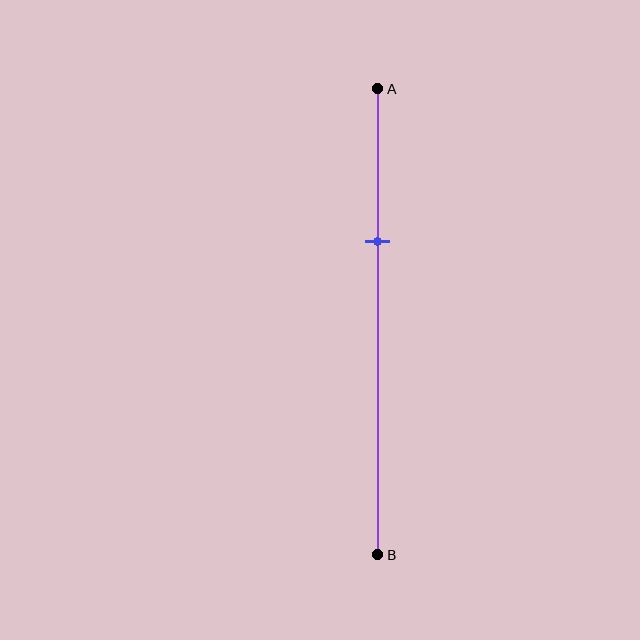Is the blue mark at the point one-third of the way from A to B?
Yes, the mark is approximately at the one-third point.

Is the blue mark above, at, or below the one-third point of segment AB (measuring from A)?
The blue mark is approximately at the one-third point of segment AB.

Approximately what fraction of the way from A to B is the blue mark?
The blue mark is approximately 35% of the way from A to B.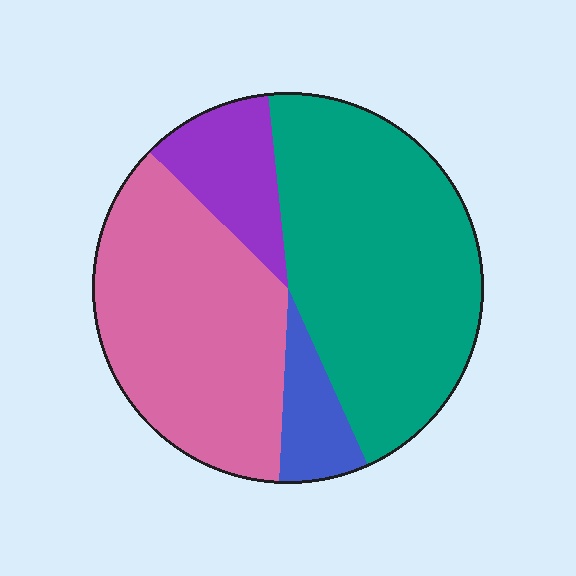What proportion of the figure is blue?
Blue covers around 5% of the figure.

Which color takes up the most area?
Teal, at roughly 45%.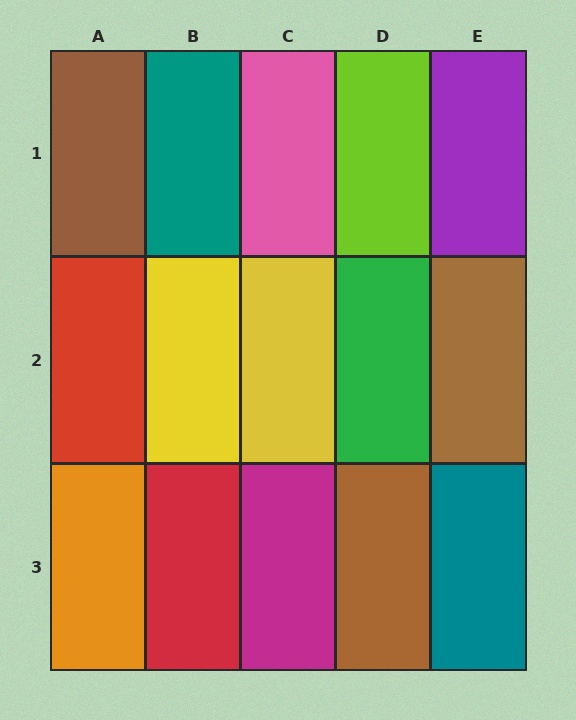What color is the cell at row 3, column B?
Red.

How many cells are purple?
1 cell is purple.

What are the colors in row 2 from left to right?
Red, yellow, yellow, green, brown.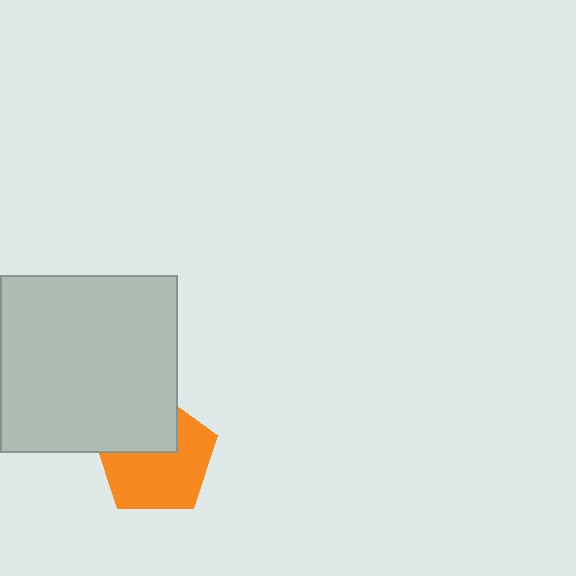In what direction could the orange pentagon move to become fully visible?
The orange pentagon could move down. That would shift it out from behind the light gray square entirely.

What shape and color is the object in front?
The object in front is a light gray square.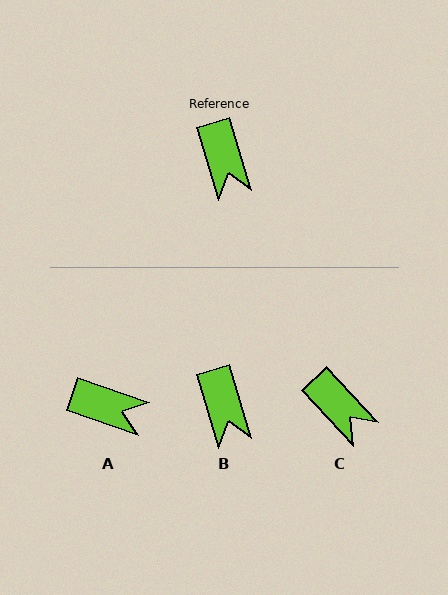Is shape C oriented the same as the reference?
No, it is off by about 26 degrees.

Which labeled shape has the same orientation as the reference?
B.